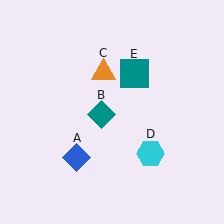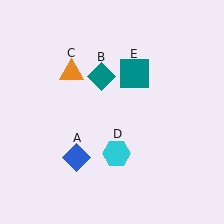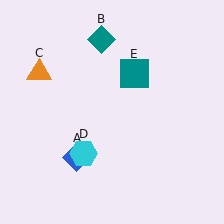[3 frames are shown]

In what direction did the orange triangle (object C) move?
The orange triangle (object C) moved left.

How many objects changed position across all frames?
3 objects changed position: teal diamond (object B), orange triangle (object C), cyan hexagon (object D).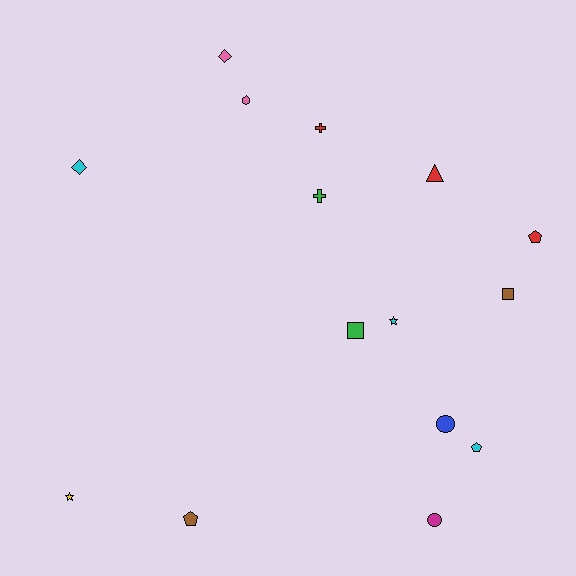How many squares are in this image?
There are 2 squares.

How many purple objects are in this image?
There are no purple objects.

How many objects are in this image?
There are 15 objects.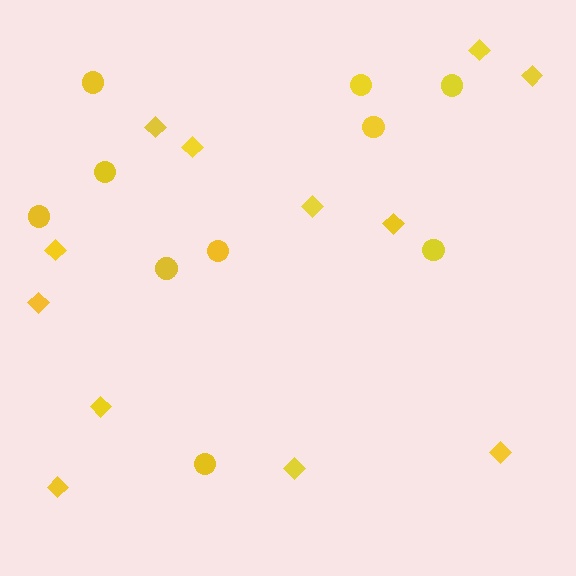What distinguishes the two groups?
There are 2 groups: one group of diamonds (12) and one group of circles (10).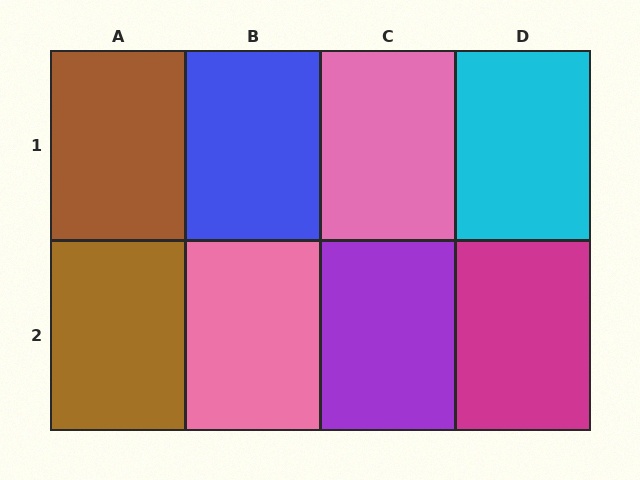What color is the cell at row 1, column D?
Cyan.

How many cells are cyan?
1 cell is cyan.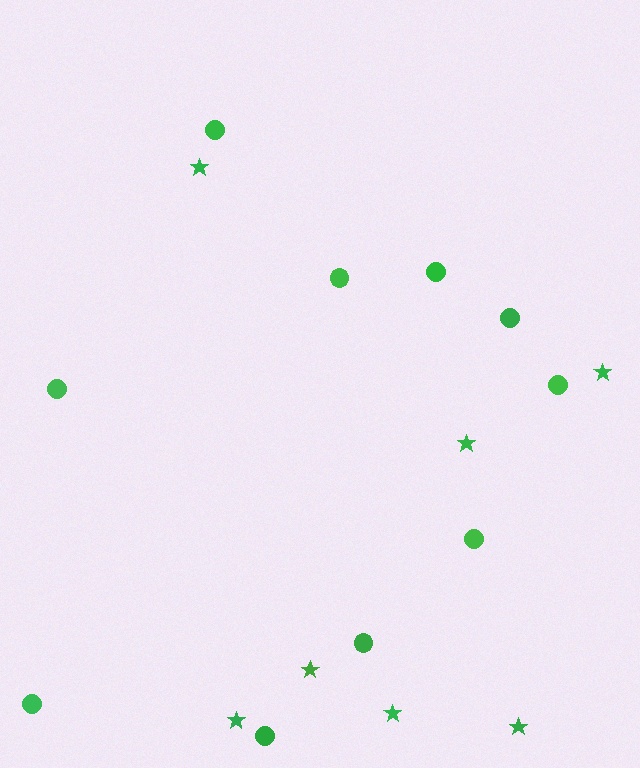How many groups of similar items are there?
There are 2 groups: one group of stars (7) and one group of circles (10).